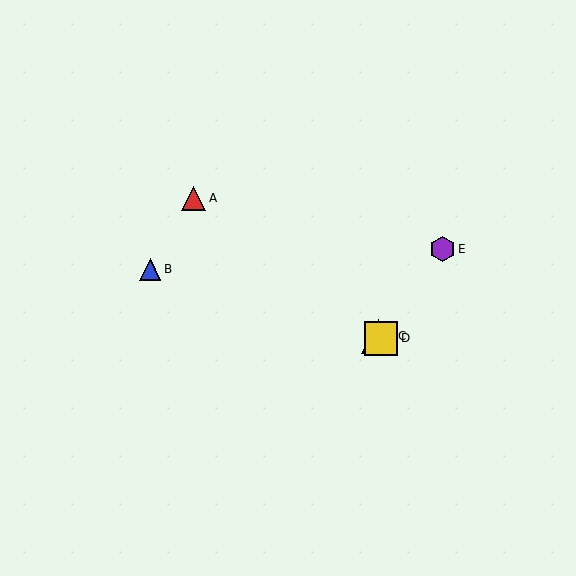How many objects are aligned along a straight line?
3 objects (A, C, D) are aligned along a straight line.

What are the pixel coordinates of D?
Object D is at (381, 338).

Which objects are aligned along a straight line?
Objects A, C, D are aligned along a straight line.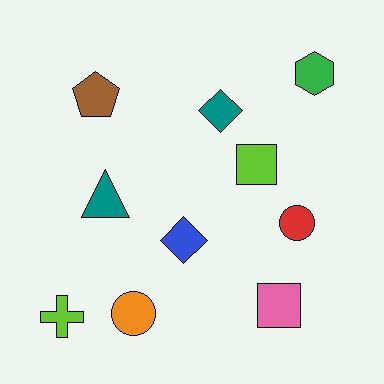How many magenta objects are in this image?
There are no magenta objects.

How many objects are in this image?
There are 10 objects.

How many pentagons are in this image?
There is 1 pentagon.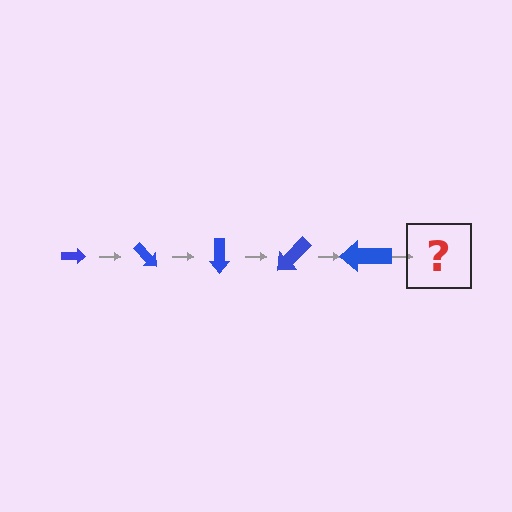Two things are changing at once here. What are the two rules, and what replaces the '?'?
The two rules are that the arrow grows larger each step and it rotates 45 degrees each step. The '?' should be an arrow, larger than the previous one and rotated 225 degrees from the start.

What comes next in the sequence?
The next element should be an arrow, larger than the previous one and rotated 225 degrees from the start.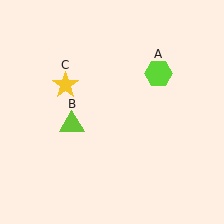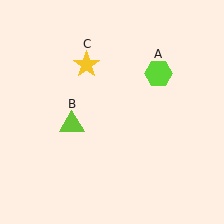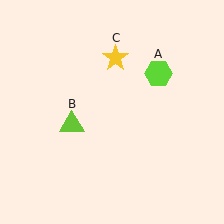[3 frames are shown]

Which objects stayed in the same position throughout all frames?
Lime hexagon (object A) and lime triangle (object B) remained stationary.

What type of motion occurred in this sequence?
The yellow star (object C) rotated clockwise around the center of the scene.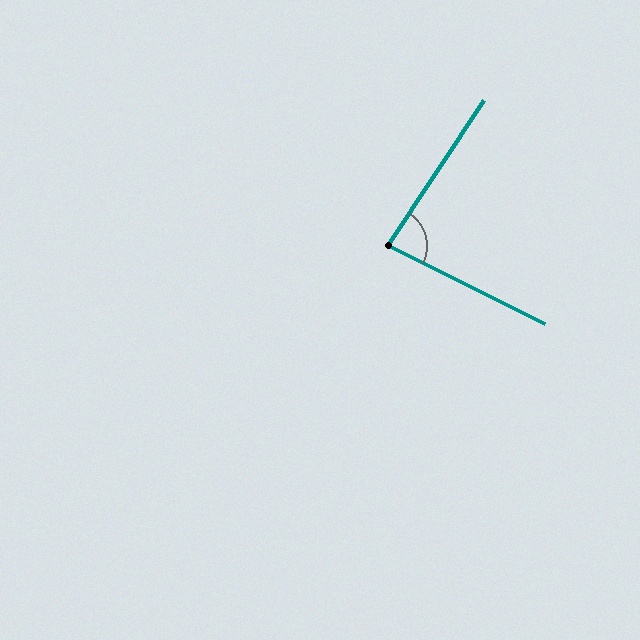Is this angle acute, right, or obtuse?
It is acute.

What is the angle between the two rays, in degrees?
Approximately 83 degrees.